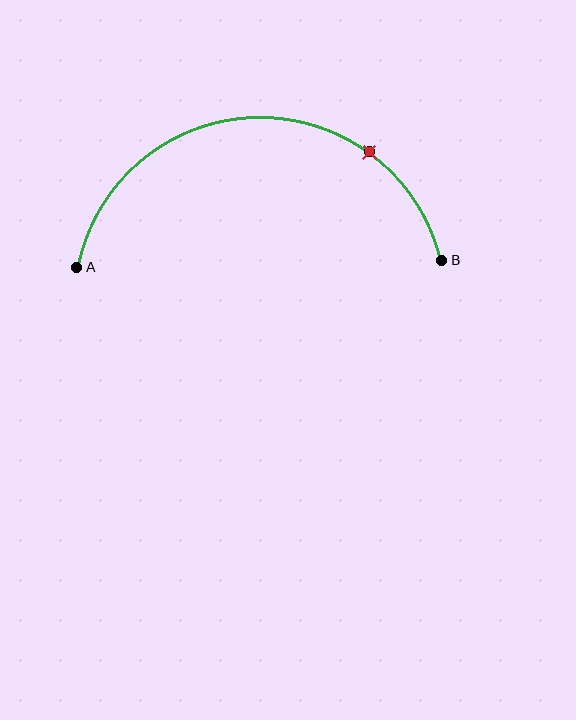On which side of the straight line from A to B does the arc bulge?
The arc bulges above the straight line connecting A and B.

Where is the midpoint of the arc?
The arc midpoint is the point on the curve farthest from the straight line joining A and B. It sits above that line.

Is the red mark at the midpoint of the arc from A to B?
No. The red mark lies on the arc but is closer to endpoint B. The arc midpoint would be at the point on the curve equidistant along the arc from both A and B.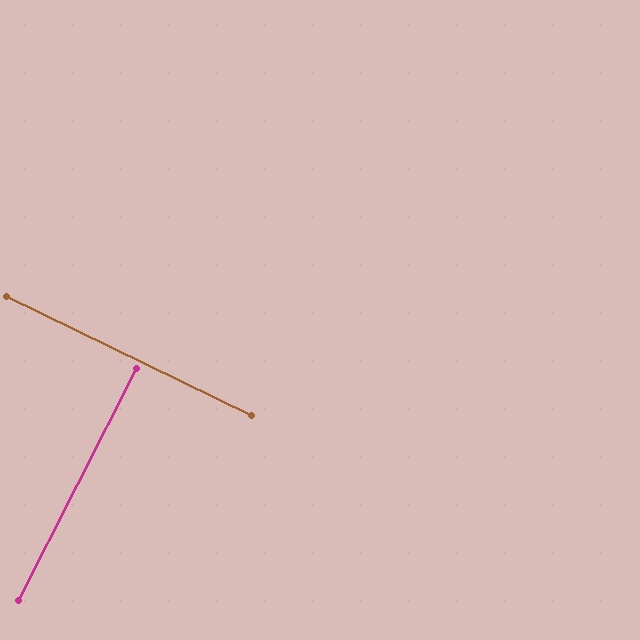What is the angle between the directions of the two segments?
Approximately 89 degrees.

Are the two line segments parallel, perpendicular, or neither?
Perpendicular — they meet at approximately 89°.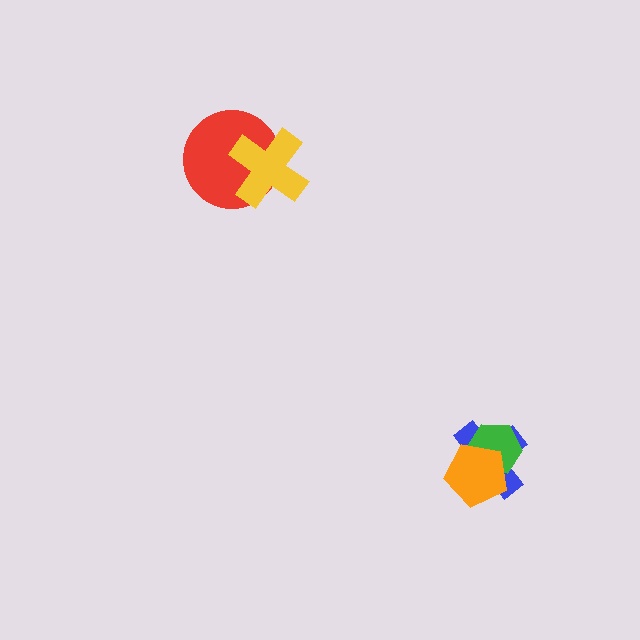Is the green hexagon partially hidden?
Yes, it is partially covered by another shape.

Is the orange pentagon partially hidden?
No, no other shape covers it.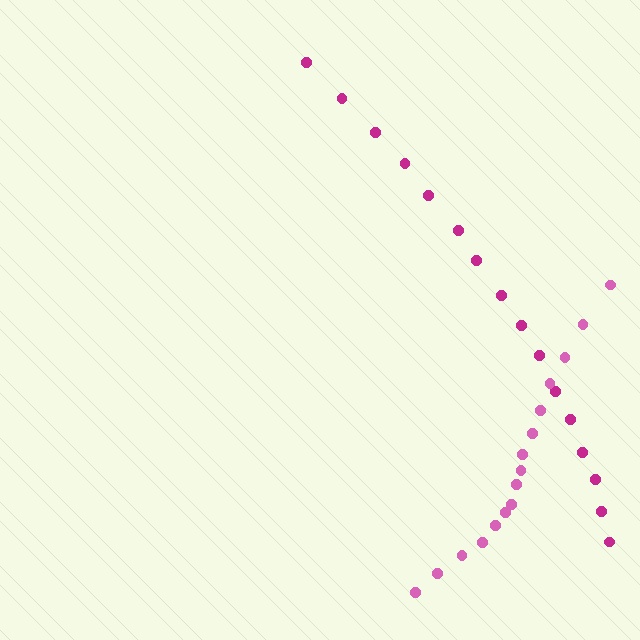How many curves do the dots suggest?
There are 2 distinct paths.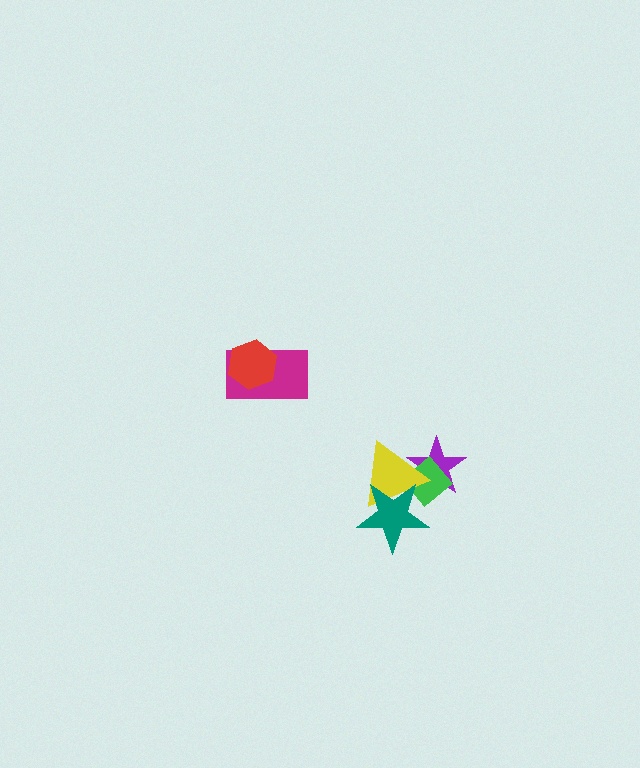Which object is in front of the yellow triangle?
The teal star is in front of the yellow triangle.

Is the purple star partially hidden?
Yes, it is partially covered by another shape.